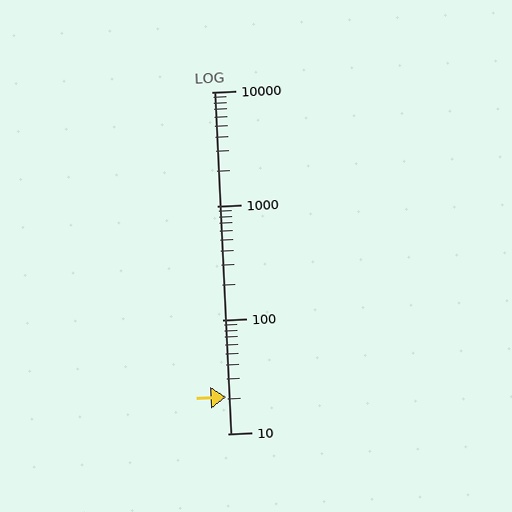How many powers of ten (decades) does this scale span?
The scale spans 3 decades, from 10 to 10000.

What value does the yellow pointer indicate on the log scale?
The pointer indicates approximately 21.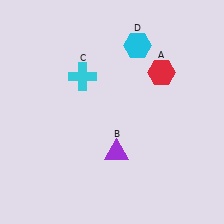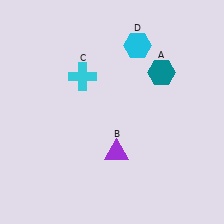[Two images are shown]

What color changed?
The hexagon (A) changed from red in Image 1 to teal in Image 2.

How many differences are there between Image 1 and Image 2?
There is 1 difference between the two images.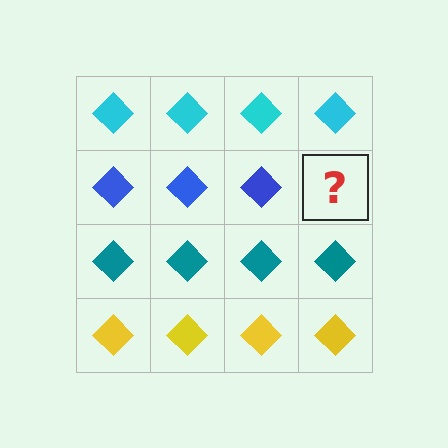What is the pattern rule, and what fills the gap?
The rule is that each row has a consistent color. The gap should be filled with a blue diamond.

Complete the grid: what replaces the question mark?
The question mark should be replaced with a blue diamond.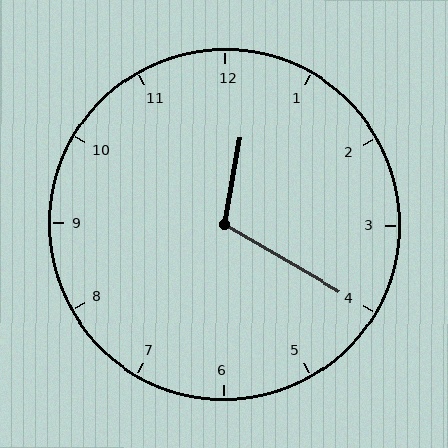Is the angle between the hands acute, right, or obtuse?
It is obtuse.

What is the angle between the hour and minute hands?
Approximately 110 degrees.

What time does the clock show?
12:20.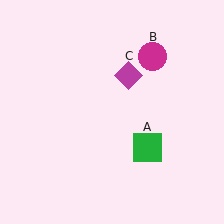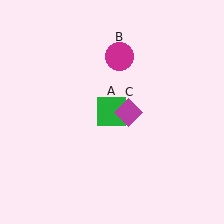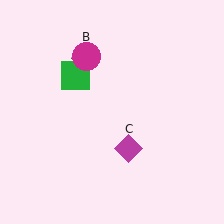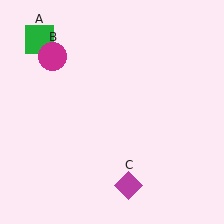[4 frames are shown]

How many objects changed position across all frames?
3 objects changed position: green square (object A), magenta circle (object B), magenta diamond (object C).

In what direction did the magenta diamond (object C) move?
The magenta diamond (object C) moved down.